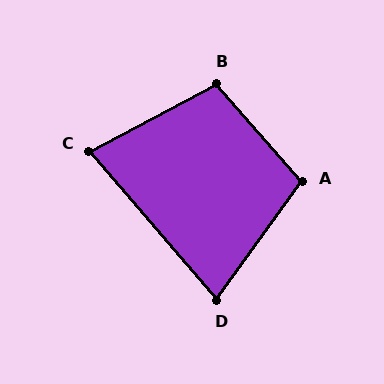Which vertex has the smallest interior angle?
D, at approximately 77 degrees.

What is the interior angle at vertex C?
Approximately 77 degrees (acute).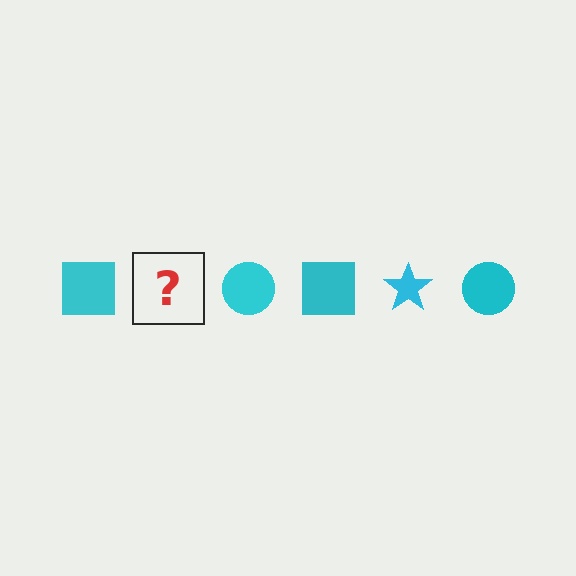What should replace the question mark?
The question mark should be replaced with a cyan star.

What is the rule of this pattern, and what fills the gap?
The rule is that the pattern cycles through square, star, circle shapes in cyan. The gap should be filled with a cyan star.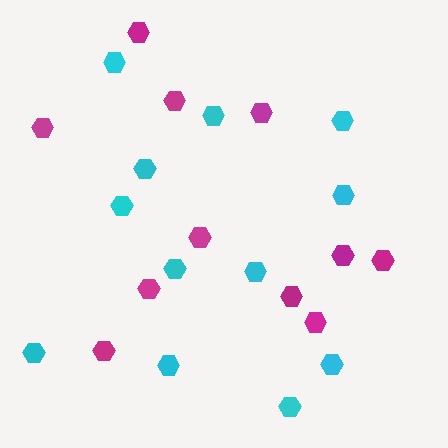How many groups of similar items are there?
There are 2 groups: one group of magenta hexagons (11) and one group of cyan hexagons (12).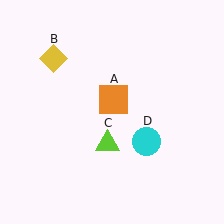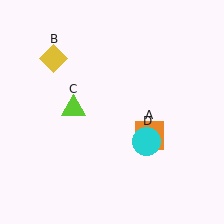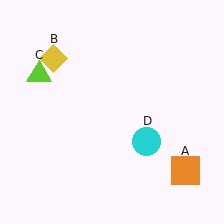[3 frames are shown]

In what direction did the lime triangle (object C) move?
The lime triangle (object C) moved up and to the left.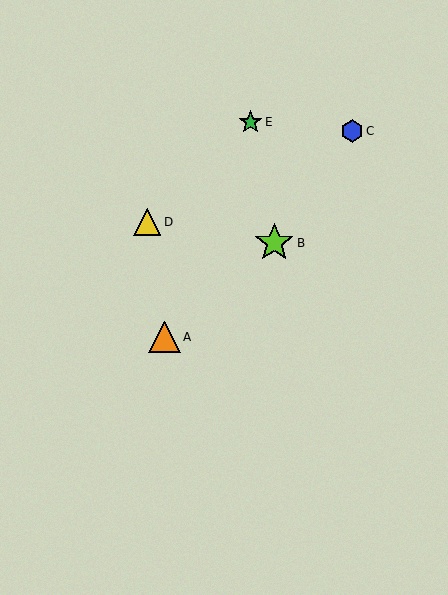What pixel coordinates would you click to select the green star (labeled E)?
Click at (251, 122) to select the green star E.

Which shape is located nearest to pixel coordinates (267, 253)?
The lime star (labeled B) at (274, 243) is nearest to that location.